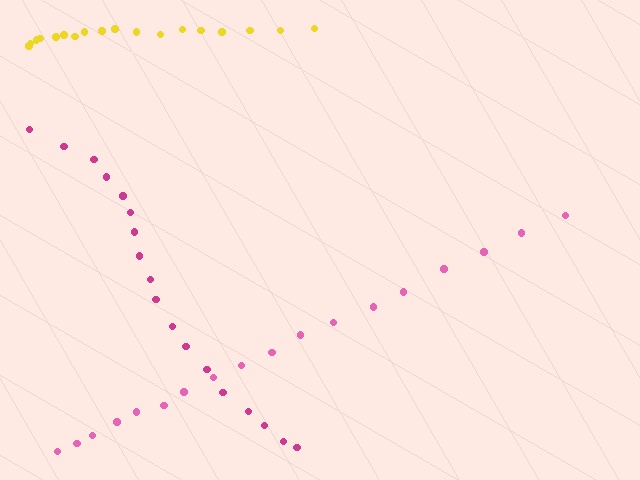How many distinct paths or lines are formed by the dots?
There are 3 distinct paths.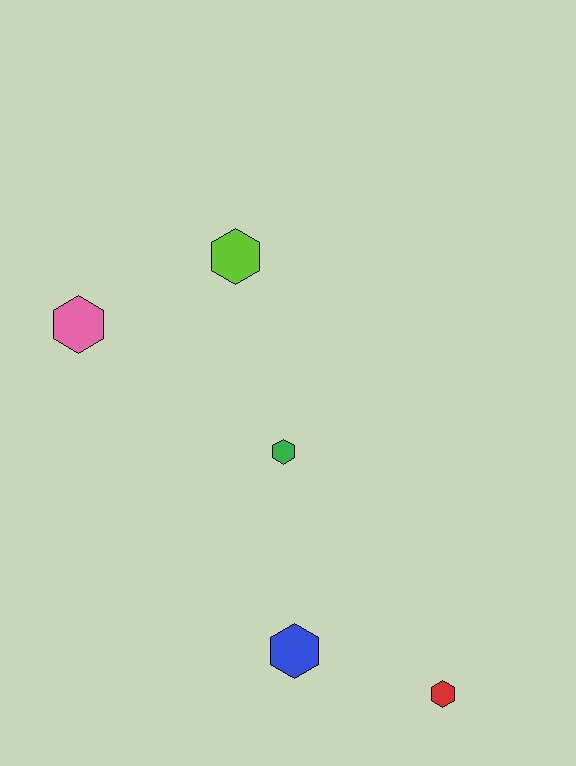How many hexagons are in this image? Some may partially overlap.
There are 5 hexagons.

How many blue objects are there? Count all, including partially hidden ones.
There is 1 blue object.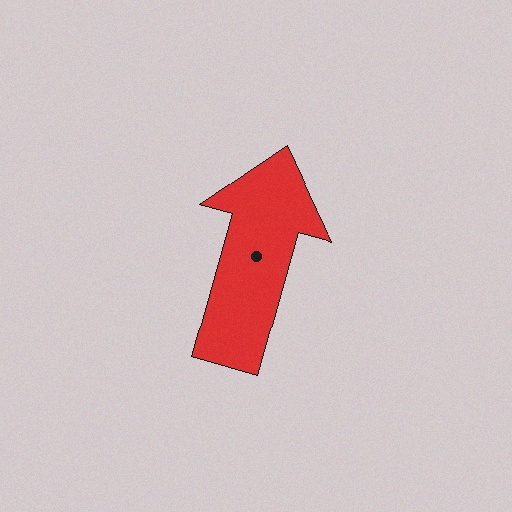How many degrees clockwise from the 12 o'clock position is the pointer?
Approximately 16 degrees.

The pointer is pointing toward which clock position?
Roughly 1 o'clock.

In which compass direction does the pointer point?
North.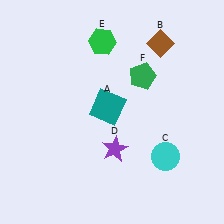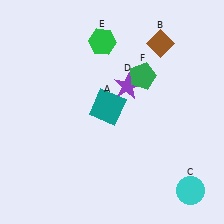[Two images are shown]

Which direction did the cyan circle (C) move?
The cyan circle (C) moved down.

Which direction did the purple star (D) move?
The purple star (D) moved up.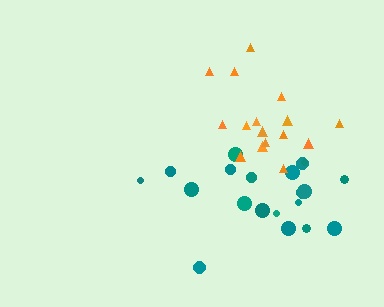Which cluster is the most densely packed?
Orange.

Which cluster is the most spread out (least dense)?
Teal.